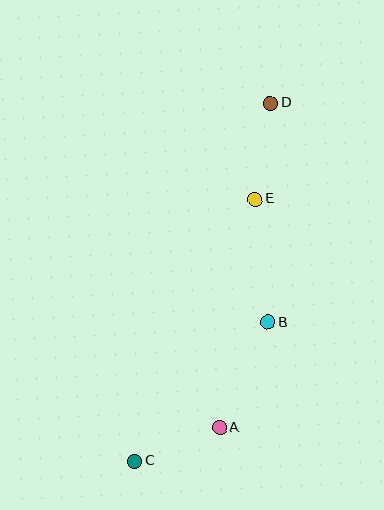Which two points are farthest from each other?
Points C and D are farthest from each other.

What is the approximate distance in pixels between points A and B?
The distance between A and B is approximately 116 pixels.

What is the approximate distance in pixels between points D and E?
The distance between D and E is approximately 97 pixels.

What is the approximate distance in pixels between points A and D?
The distance between A and D is approximately 328 pixels.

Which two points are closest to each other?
Points A and C are closest to each other.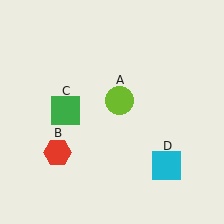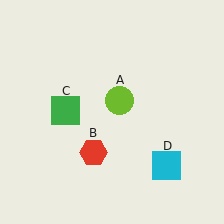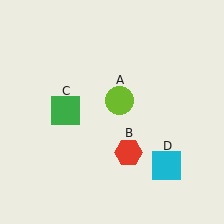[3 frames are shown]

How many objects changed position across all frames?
1 object changed position: red hexagon (object B).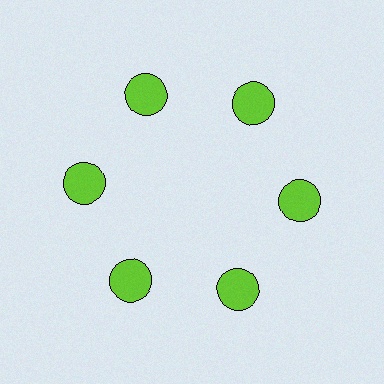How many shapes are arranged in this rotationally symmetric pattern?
There are 6 shapes, arranged in 6 groups of 1.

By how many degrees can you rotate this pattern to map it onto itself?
The pattern maps onto itself every 60 degrees of rotation.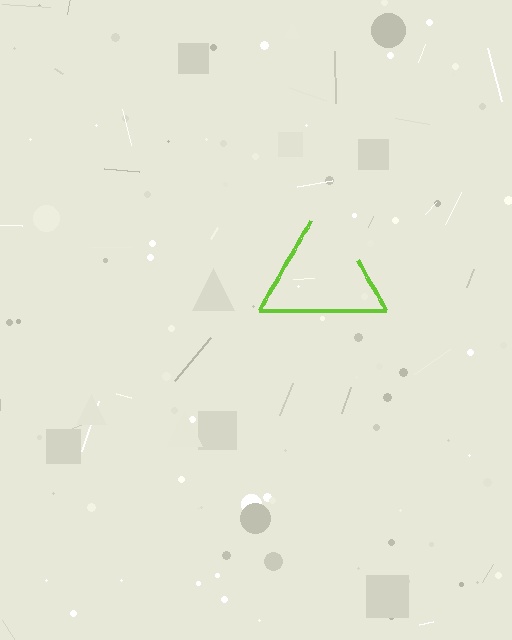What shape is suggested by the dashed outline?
The dashed outline suggests a triangle.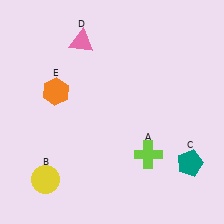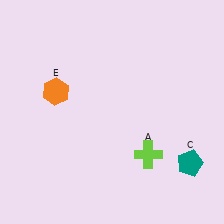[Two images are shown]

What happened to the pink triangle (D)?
The pink triangle (D) was removed in Image 2. It was in the top-left area of Image 1.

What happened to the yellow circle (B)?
The yellow circle (B) was removed in Image 2. It was in the bottom-left area of Image 1.